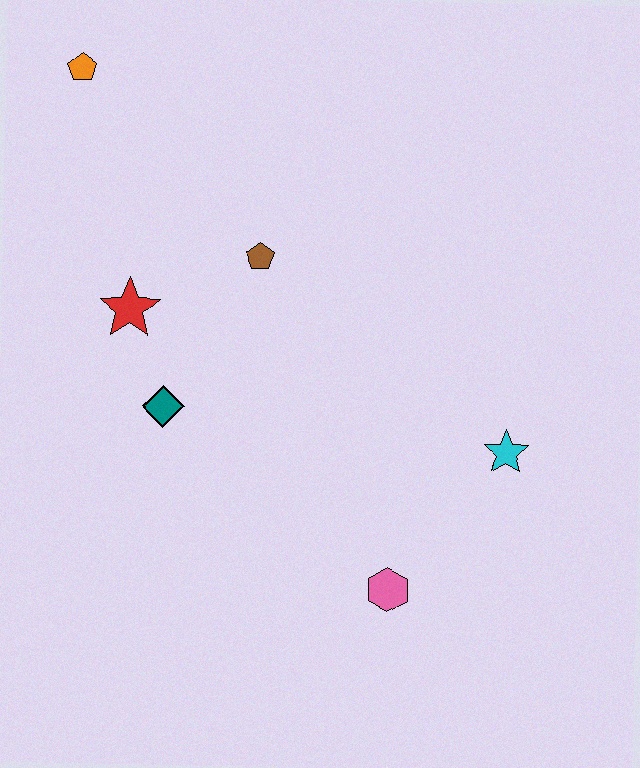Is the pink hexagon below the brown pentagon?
Yes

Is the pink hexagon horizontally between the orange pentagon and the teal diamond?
No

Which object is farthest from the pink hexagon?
The orange pentagon is farthest from the pink hexagon.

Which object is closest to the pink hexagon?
The cyan star is closest to the pink hexagon.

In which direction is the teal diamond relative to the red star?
The teal diamond is below the red star.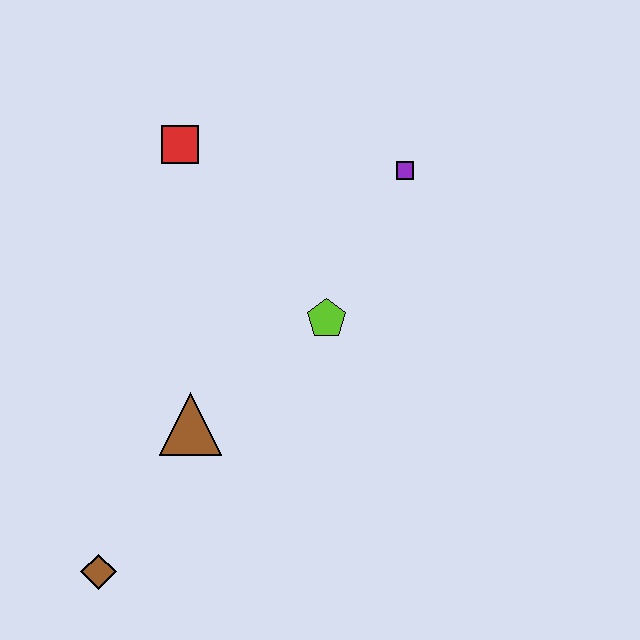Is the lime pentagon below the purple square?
Yes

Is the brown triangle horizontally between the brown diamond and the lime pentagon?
Yes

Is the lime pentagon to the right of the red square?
Yes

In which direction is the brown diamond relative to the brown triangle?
The brown diamond is below the brown triangle.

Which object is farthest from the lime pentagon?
The brown diamond is farthest from the lime pentagon.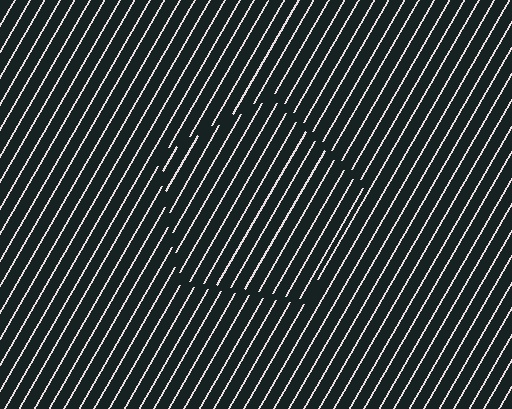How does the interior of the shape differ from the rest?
The interior of the shape contains the same grating, shifted by half a period — the contour is defined by the phase discontinuity where line-ends from the inner and outer gratings abut.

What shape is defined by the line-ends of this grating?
An illusory pentagon. The interior of the shape contains the same grating, shifted by half a period — the contour is defined by the phase discontinuity where line-ends from the inner and outer gratings abut.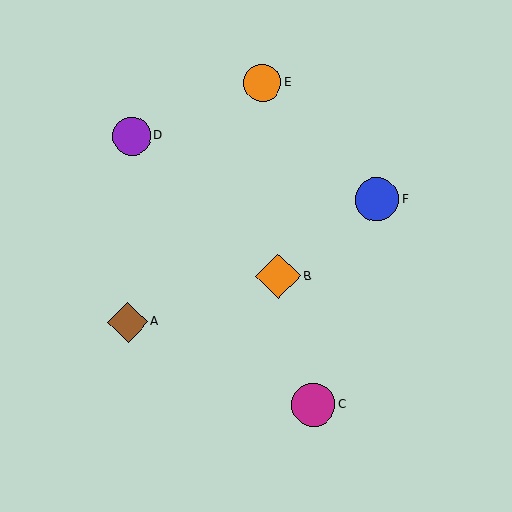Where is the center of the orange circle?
The center of the orange circle is at (262, 83).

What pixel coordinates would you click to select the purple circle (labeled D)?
Click at (132, 136) to select the purple circle D.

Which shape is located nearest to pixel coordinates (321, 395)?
The magenta circle (labeled C) at (313, 405) is nearest to that location.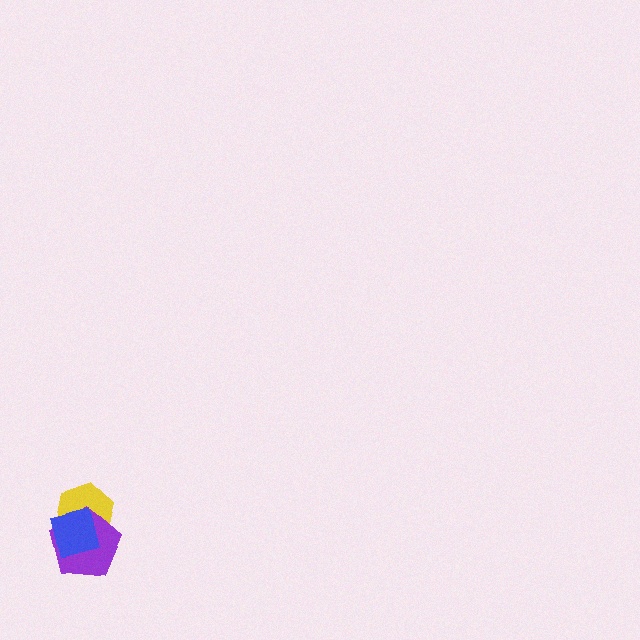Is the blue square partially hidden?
No, no other shape covers it.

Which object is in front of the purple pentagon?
The blue square is in front of the purple pentagon.